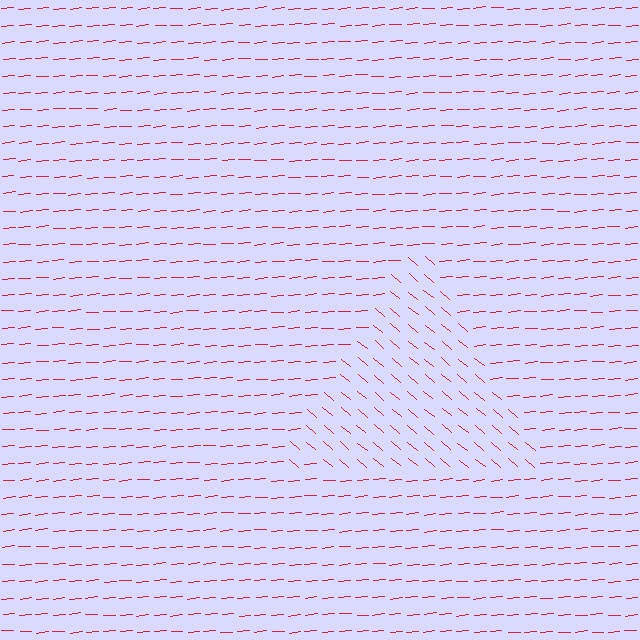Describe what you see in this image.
The image is filled with small red line segments. A triangle region in the image has lines oriented differently from the surrounding lines, creating a visible texture boundary.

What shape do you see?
I see a triangle.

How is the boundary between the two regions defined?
The boundary is defined purely by a change in line orientation (approximately 45 degrees difference). All lines are the same color and thickness.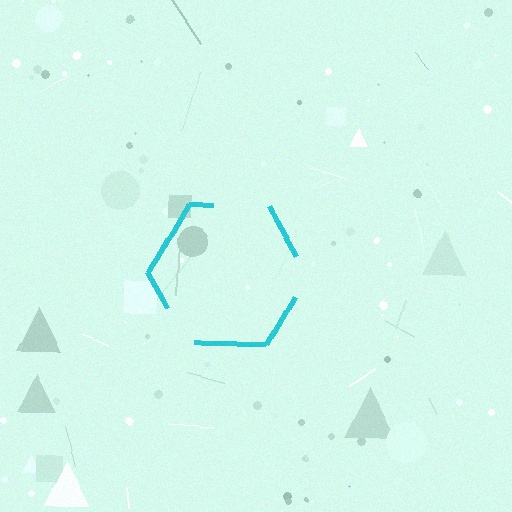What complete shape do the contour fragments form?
The contour fragments form a hexagon.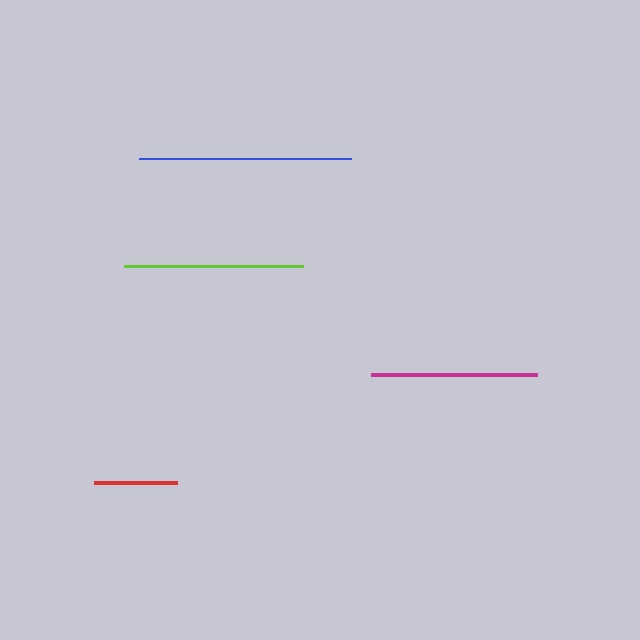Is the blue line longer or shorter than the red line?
The blue line is longer than the red line.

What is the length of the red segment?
The red segment is approximately 84 pixels long.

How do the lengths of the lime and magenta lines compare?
The lime and magenta lines are approximately the same length.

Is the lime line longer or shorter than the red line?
The lime line is longer than the red line.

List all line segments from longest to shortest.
From longest to shortest: blue, lime, magenta, red.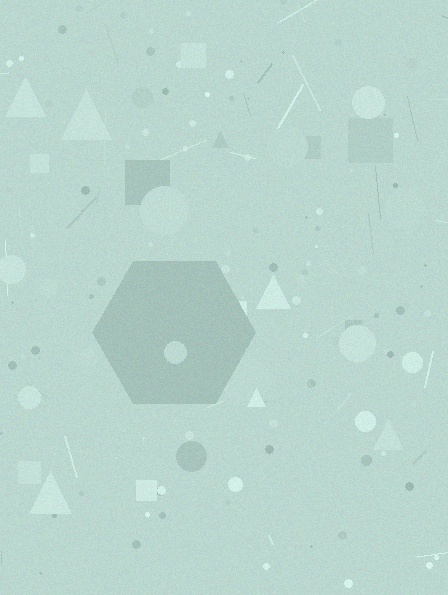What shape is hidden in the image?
A hexagon is hidden in the image.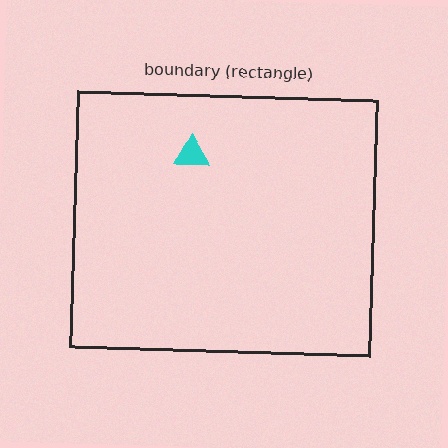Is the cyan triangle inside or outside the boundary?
Inside.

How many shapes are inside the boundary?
1 inside, 0 outside.